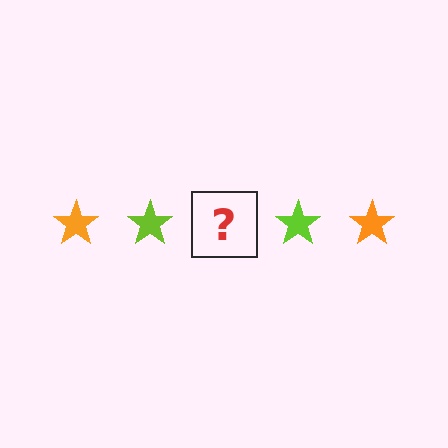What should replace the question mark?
The question mark should be replaced with an orange star.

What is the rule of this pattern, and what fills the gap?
The rule is that the pattern cycles through orange, lime stars. The gap should be filled with an orange star.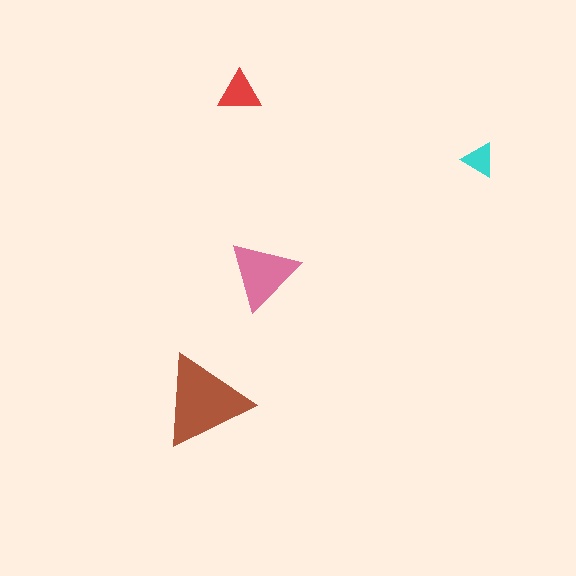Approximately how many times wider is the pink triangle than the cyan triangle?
About 2 times wider.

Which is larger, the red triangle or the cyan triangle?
The red one.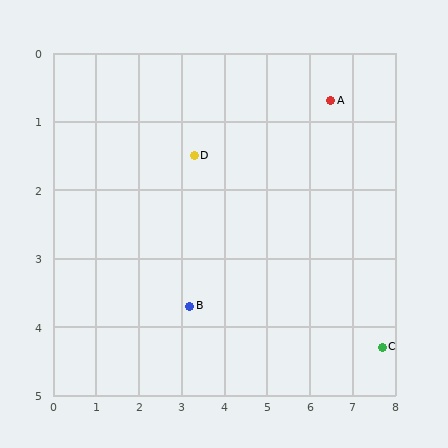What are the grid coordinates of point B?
Point B is at approximately (3.2, 3.7).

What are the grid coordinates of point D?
Point D is at approximately (3.3, 1.5).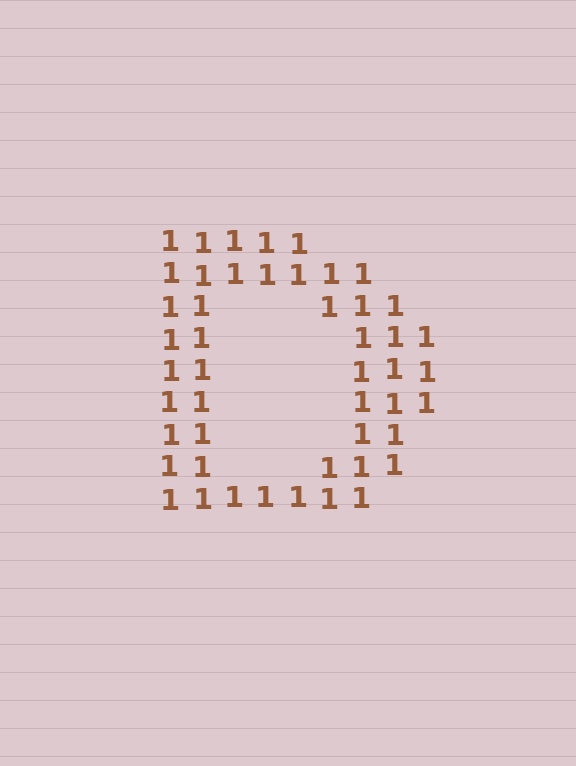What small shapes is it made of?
It is made of small digit 1's.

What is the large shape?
The large shape is the letter D.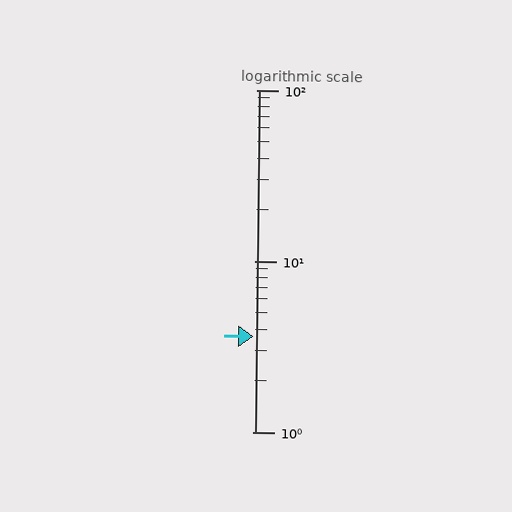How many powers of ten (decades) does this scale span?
The scale spans 2 decades, from 1 to 100.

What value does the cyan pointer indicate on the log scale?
The pointer indicates approximately 3.6.